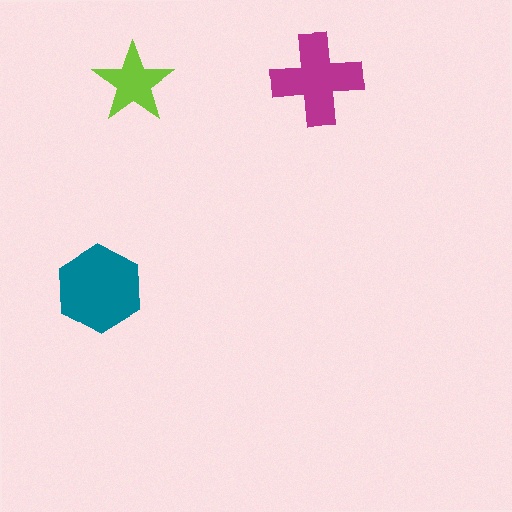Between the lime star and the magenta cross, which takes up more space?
The magenta cross.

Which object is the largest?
The teal hexagon.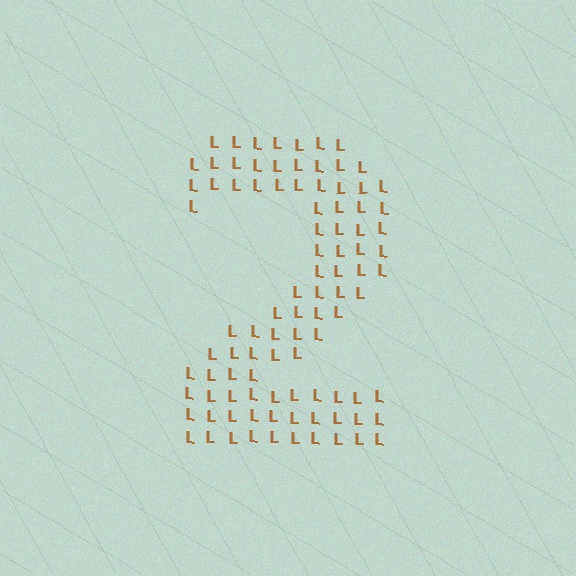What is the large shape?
The large shape is the digit 2.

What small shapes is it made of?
It is made of small letter L's.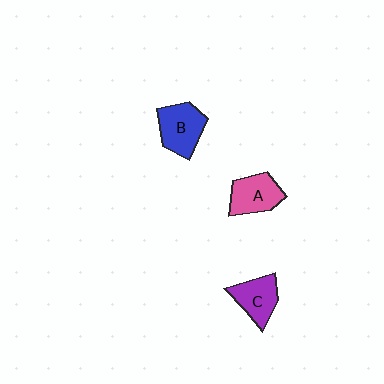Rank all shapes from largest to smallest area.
From largest to smallest: B (blue), A (pink), C (purple).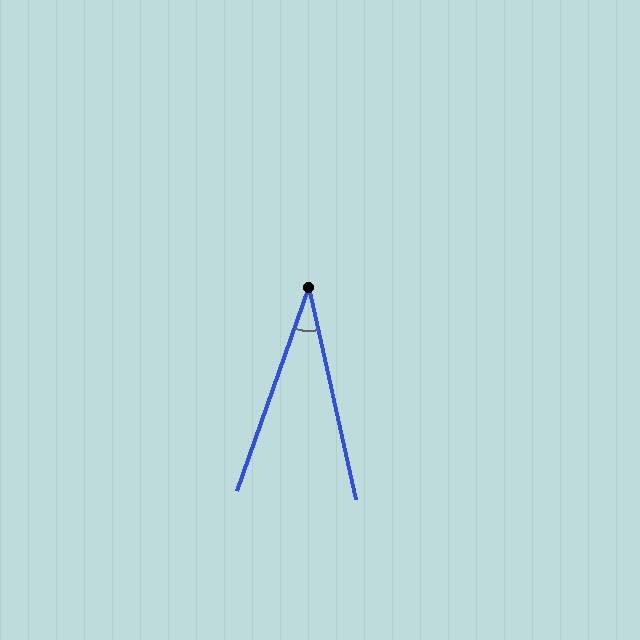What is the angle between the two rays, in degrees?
Approximately 32 degrees.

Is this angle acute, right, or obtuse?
It is acute.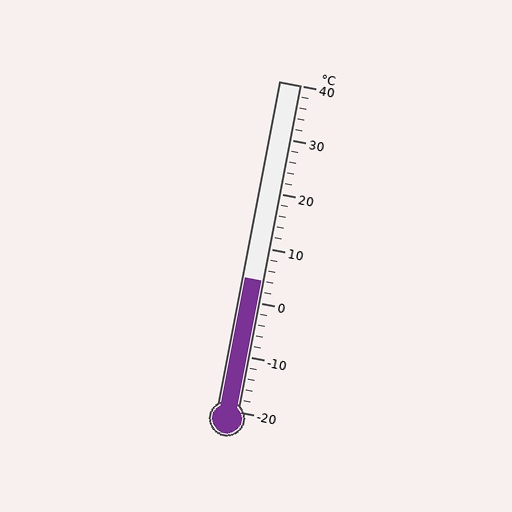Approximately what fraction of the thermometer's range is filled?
The thermometer is filled to approximately 40% of its range.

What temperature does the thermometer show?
The thermometer shows approximately 4°C.